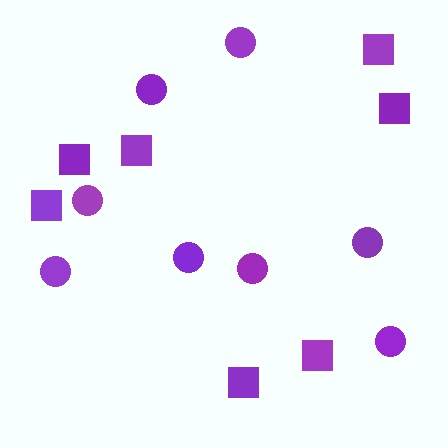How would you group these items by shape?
There are 2 groups: one group of circles (8) and one group of squares (7).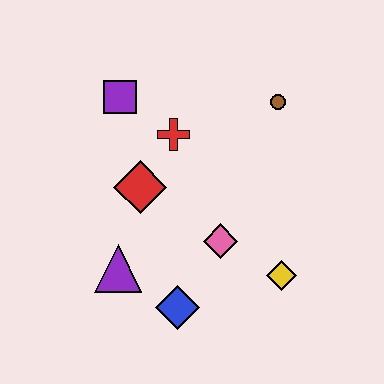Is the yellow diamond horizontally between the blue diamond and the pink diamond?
No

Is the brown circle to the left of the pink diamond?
No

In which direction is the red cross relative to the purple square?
The red cross is to the right of the purple square.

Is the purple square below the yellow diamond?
No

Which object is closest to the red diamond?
The red cross is closest to the red diamond.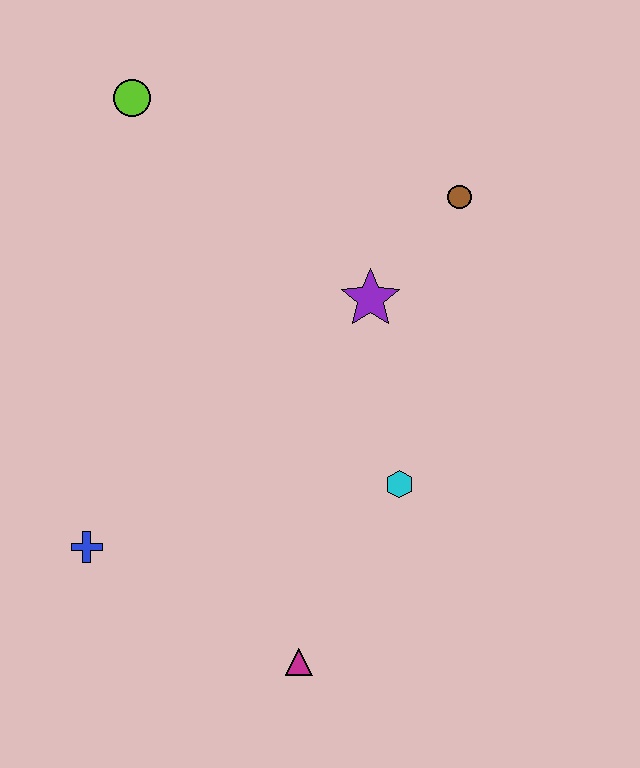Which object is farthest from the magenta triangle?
The lime circle is farthest from the magenta triangle.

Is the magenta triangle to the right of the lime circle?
Yes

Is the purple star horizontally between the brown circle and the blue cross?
Yes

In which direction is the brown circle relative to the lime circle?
The brown circle is to the right of the lime circle.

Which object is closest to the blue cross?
The magenta triangle is closest to the blue cross.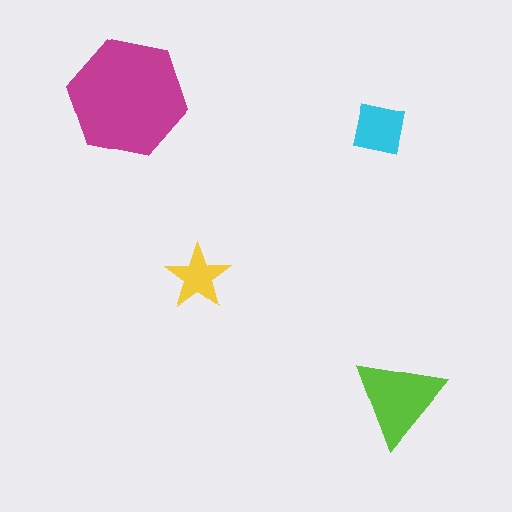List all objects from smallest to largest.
The yellow star, the cyan square, the lime triangle, the magenta hexagon.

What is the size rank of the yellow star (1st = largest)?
4th.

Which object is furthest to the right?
The lime triangle is rightmost.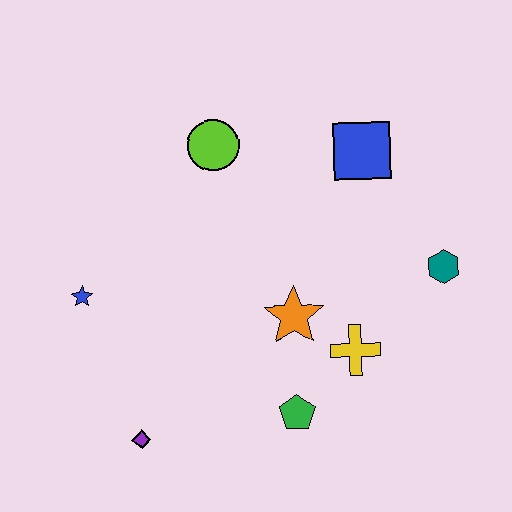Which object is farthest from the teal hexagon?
The blue star is farthest from the teal hexagon.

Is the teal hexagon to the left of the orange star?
No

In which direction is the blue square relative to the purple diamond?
The blue square is above the purple diamond.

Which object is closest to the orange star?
The yellow cross is closest to the orange star.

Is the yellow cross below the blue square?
Yes